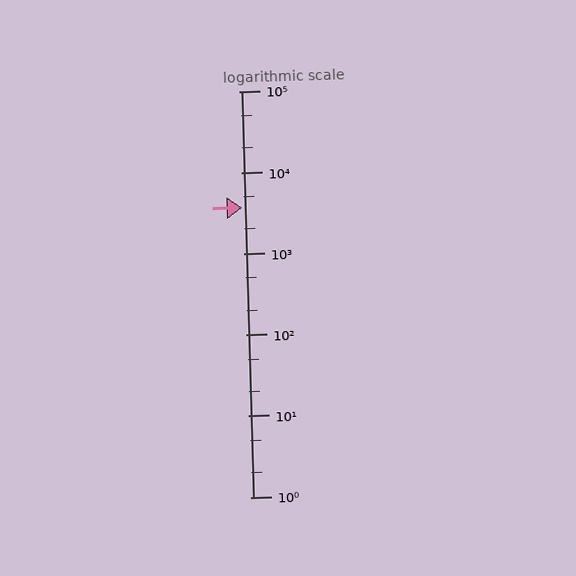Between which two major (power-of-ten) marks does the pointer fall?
The pointer is between 1000 and 10000.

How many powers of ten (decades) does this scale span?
The scale spans 5 decades, from 1 to 100000.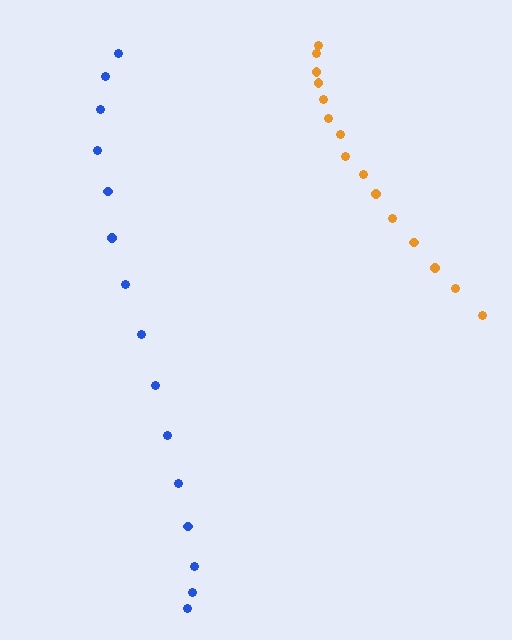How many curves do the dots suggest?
There are 2 distinct paths.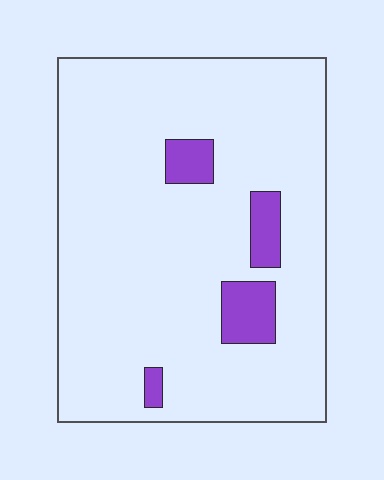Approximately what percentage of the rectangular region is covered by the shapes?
Approximately 10%.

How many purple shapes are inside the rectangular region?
4.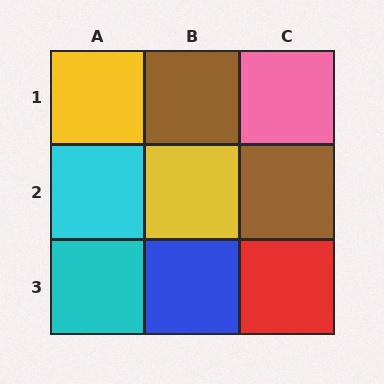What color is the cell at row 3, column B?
Blue.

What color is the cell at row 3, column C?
Red.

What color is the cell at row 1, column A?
Yellow.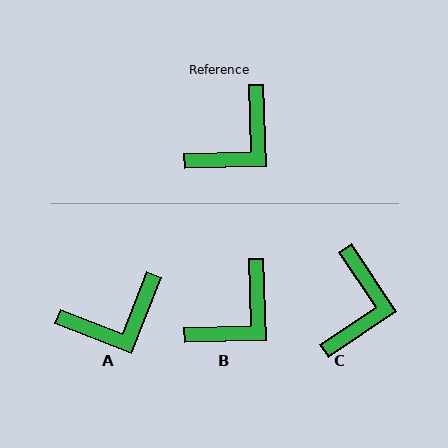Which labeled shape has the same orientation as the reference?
B.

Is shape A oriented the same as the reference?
No, it is off by about 23 degrees.